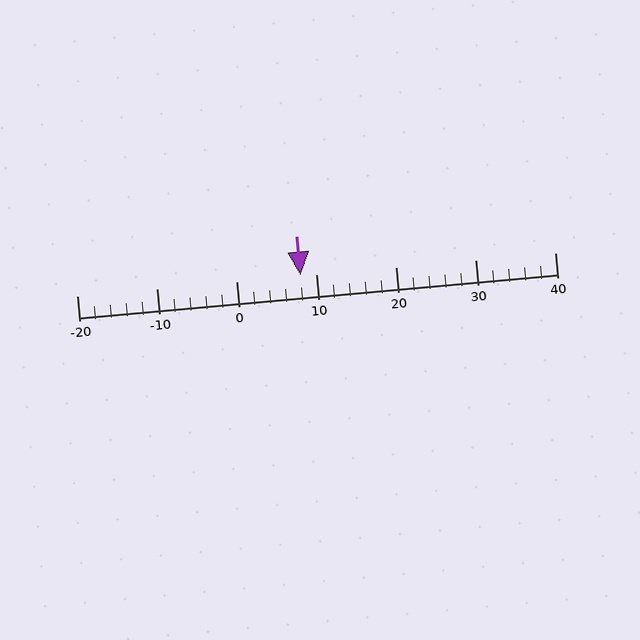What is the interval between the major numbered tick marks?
The major tick marks are spaced 10 units apart.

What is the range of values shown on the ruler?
The ruler shows values from -20 to 40.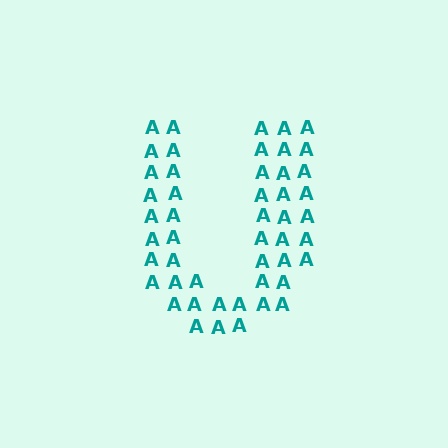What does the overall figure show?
The overall figure shows the letter U.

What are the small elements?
The small elements are letter A's.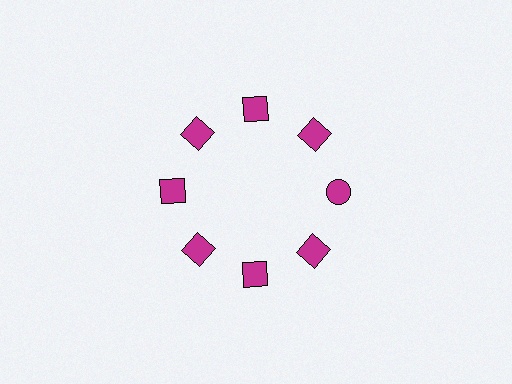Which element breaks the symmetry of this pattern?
The magenta circle at roughly the 3 o'clock position breaks the symmetry. All other shapes are magenta squares.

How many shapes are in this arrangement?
There are 8 shapes arranged in a ring pattern.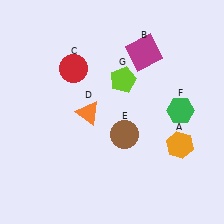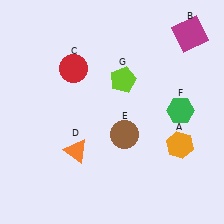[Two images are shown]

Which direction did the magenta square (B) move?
The magenta square (B) moved right.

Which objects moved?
The objects that moved are: the magenta square (B), the orange triangle (D).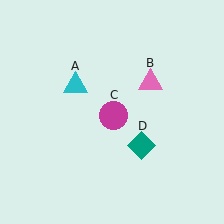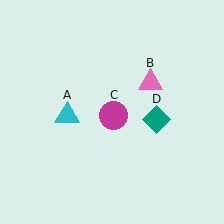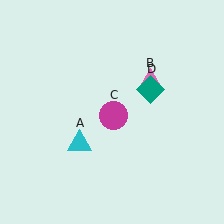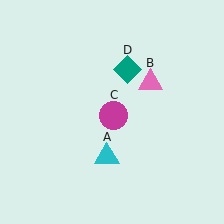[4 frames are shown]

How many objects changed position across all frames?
2 objects changed position: cyan triangle (object A), teal diamond (object D).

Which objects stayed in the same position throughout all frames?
Pink triangle (object B) and magenta circle (object C) remained stationary.